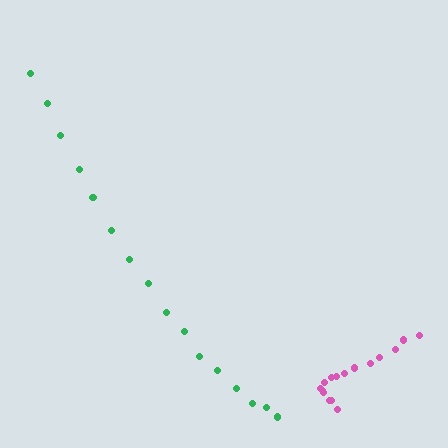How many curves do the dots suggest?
There are 2 distinct paths.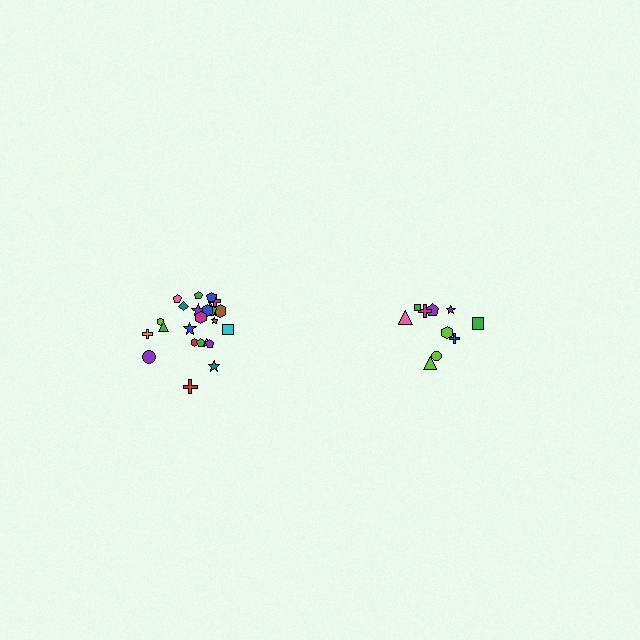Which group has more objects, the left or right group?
The left group.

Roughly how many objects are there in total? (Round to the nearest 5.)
Roughly 35 objects in total.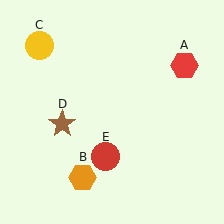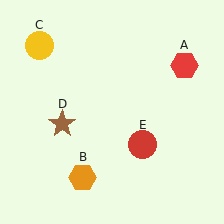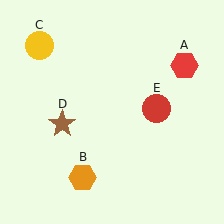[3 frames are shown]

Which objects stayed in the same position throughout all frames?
Red hexagon (object A) and orange hexagon (object B) and yellow circle (object C) and brown star (object D) remained stationary.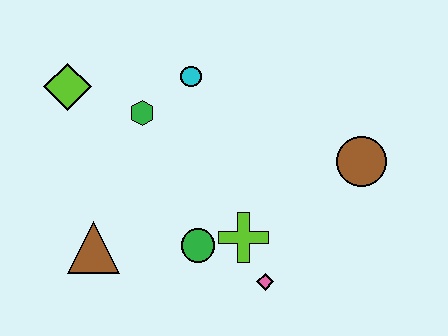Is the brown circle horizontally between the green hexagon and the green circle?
No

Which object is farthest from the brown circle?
The lime diamond is farthest from the brown circle.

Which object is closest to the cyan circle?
The green hexagon is closest to the cyan circle.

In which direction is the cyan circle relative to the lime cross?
The cyan circle is above the lime cross.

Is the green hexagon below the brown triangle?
No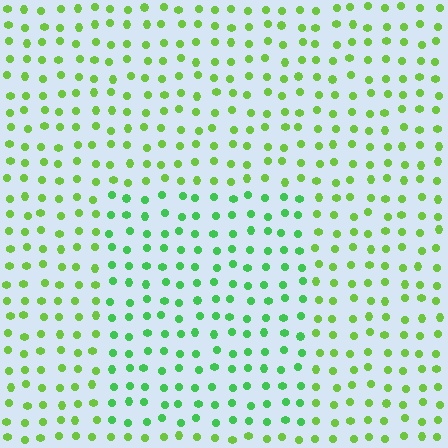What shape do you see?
I see a rectangle.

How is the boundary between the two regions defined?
The boundary is defined purely by a slight shift in hue (about 29 degrees). Spacing, size, and orientation are identical on both sides.